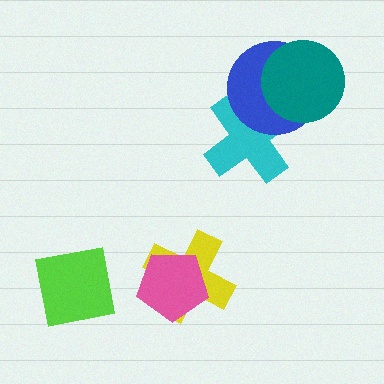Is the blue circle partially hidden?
Yes, it is partially covered by another shape.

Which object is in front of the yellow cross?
The pink pentagon is in front of the yellow cross.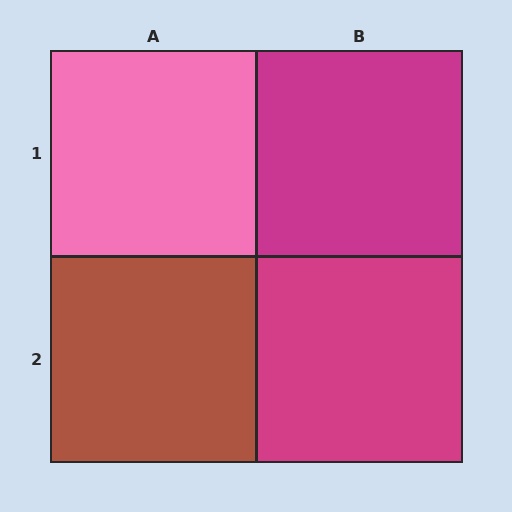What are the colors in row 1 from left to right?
Pink, magenta.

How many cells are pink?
1 cell is pink.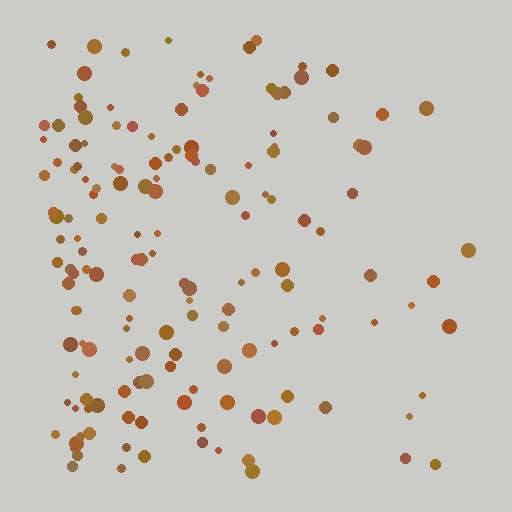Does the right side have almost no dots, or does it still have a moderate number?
Still a moderate number, just noticeably fewer than the left.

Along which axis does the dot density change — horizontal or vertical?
Horizontal.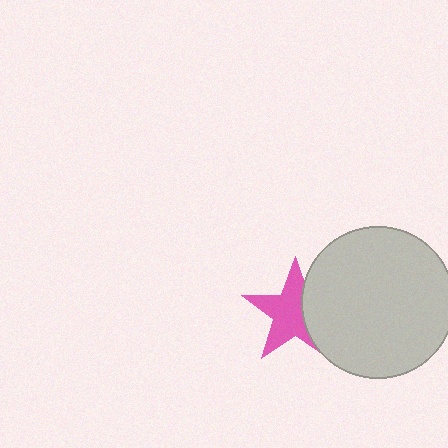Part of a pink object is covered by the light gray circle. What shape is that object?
It is a star.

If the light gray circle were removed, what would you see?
You would see the complete pink star.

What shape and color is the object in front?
The object in front is a light gray circle.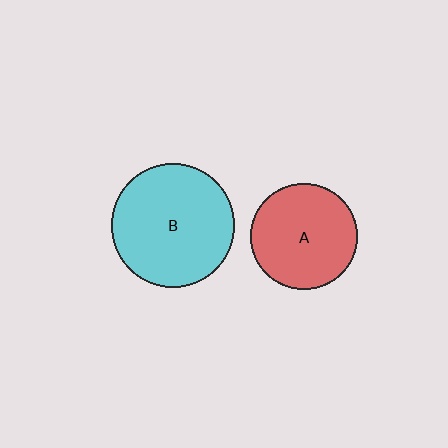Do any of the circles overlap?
No, none of the circles overlap.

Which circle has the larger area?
Circle B (cyan).